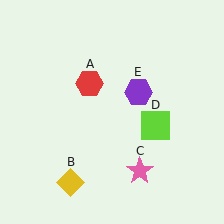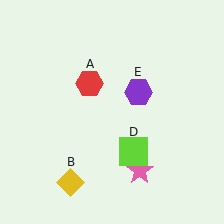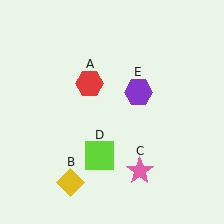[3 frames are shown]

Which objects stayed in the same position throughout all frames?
Red hexagon (object A) and yellow diamond (object B) and pink star (object C) and purple hexagon (object E) remained stationary.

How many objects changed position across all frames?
1 object changed position: lime square (object D).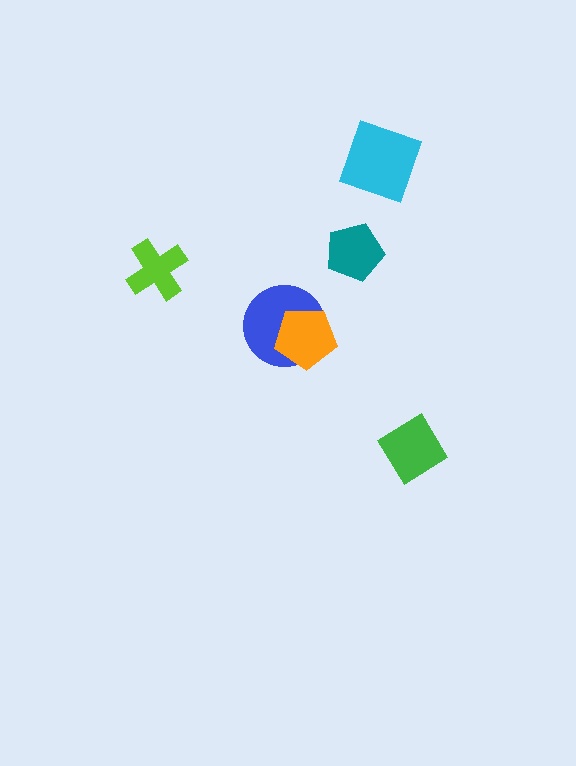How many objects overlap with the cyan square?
0 objects overlap with the cyan square.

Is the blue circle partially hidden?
Yes, it is partially covered by another shape.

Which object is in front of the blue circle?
The orange pentagon is in front of the blue circle.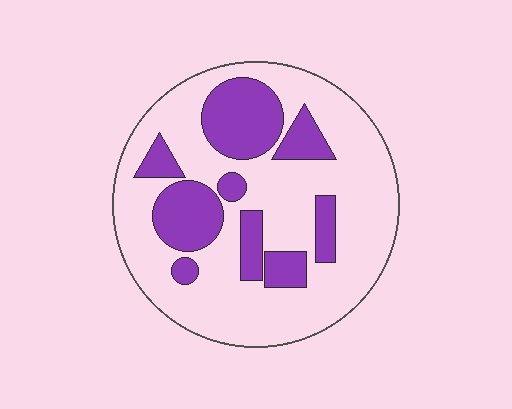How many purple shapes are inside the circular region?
9.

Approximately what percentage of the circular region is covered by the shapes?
Approximately 30%.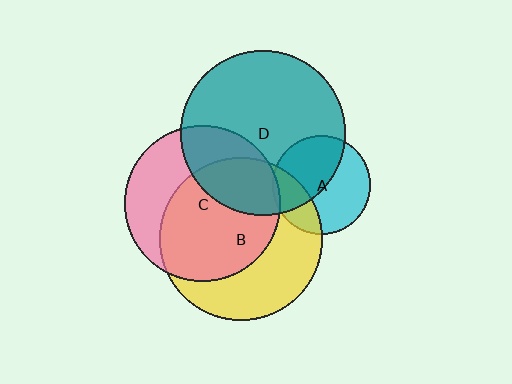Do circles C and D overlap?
Yes.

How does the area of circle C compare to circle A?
Approximately 2.5 times.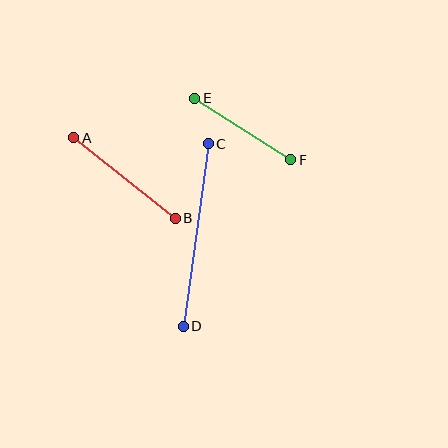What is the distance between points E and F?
The distance is approximately 114 pixels.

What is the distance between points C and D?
The distance is approximately 184 pixels.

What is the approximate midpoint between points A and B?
The midpoint is at approximately (125, 178) pixels.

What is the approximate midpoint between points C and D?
The midpoint is at approximately (196, 235) pixels.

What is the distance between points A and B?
The distance is approximately 129 pixels.